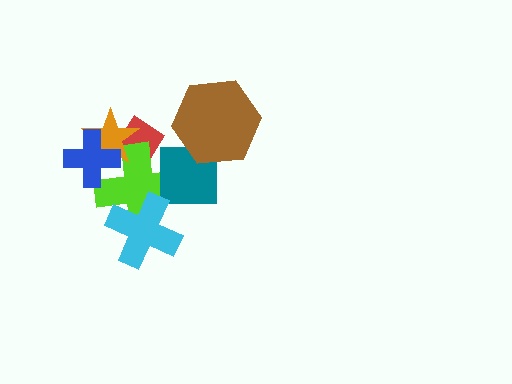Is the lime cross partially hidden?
Yes, it is partially covered by another shape.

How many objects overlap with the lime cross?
5 objects overlap with the lime cross.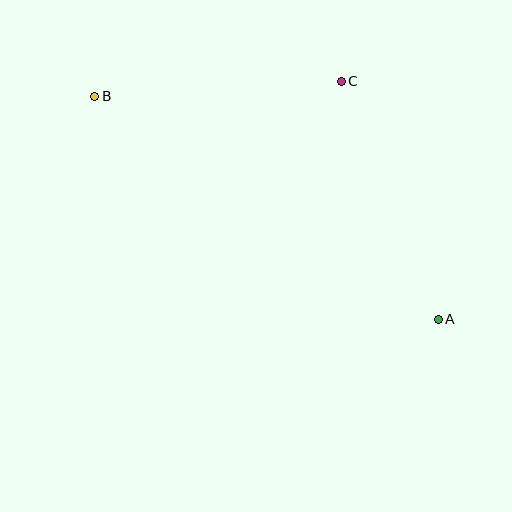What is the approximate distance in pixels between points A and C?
The distance between A and C is approximately 257 pixels.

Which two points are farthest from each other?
Points A and B are farthest from each other.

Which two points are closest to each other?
Points B and C are closest to each other.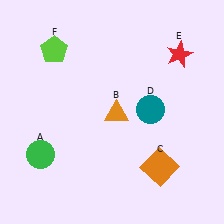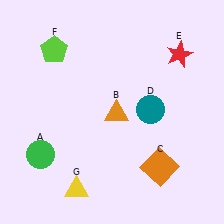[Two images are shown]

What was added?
A yellow triangle (G) was added in Image 2.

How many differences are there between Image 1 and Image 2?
There is 1 difference between the two images.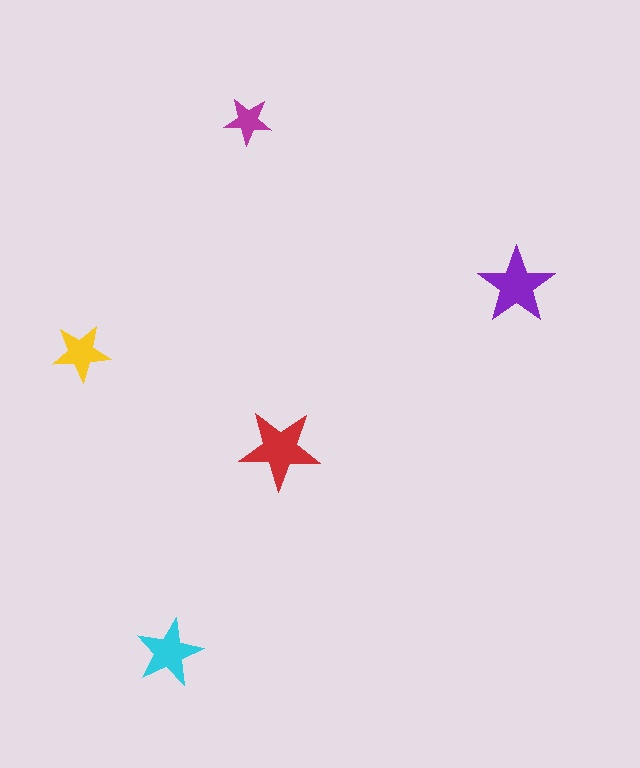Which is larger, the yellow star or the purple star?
The purple one.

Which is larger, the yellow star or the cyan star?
The cyan one.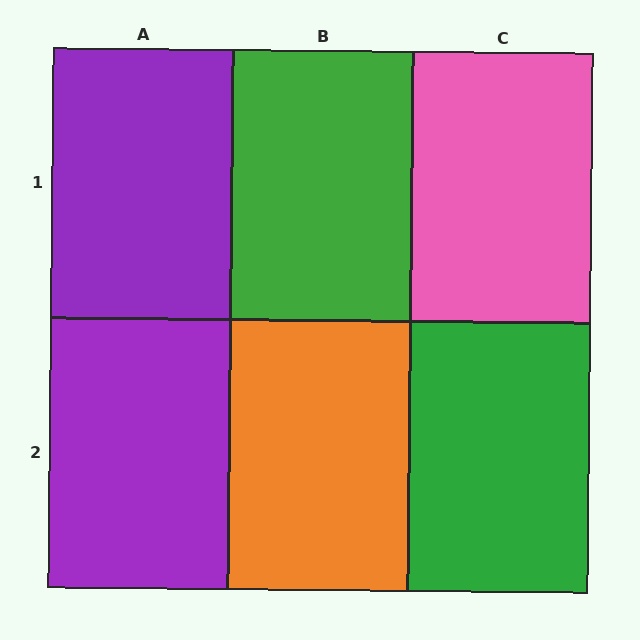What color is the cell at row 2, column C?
Green.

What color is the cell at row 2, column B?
Orange.